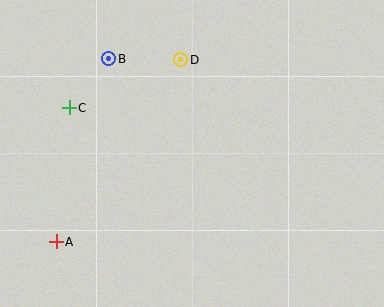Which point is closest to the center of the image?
Point D at (181, 60) is closest to the center.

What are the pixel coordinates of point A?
Point A is at (56, 242).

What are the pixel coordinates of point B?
Point B is at (109, 59).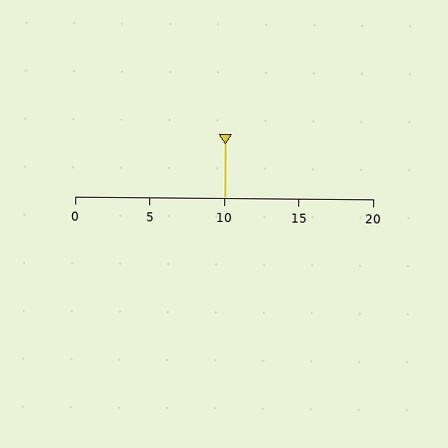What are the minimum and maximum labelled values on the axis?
The axis runs from 0 to 20.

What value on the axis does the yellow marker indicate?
The marker indicates approximately 10.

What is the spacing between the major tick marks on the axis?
The major ticks are spaced 5 apart.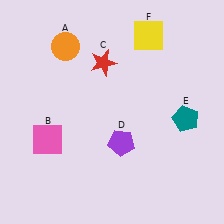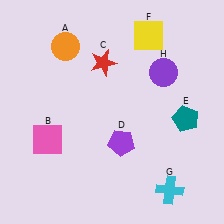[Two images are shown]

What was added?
A cyan cross (G), a purple circle (H) were added in Image 2.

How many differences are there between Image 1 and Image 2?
There are 2 differences between the two images.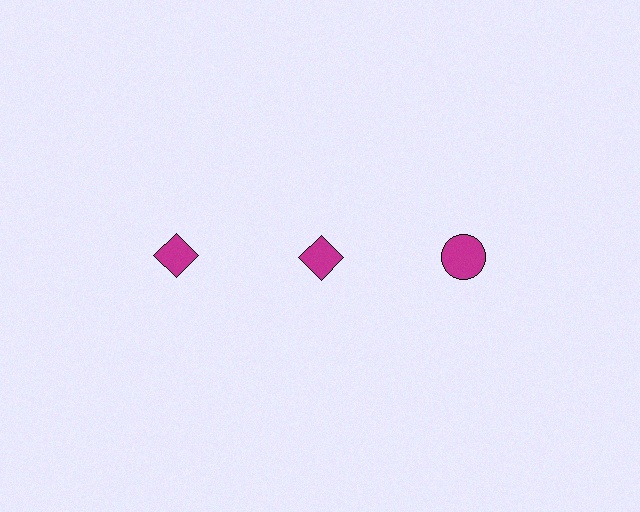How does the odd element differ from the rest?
It has a different shape: circle instead of diamond.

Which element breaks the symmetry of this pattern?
The magenta circle in the top row, center column breaks the symmetry. All other shapes are magenta diamonds.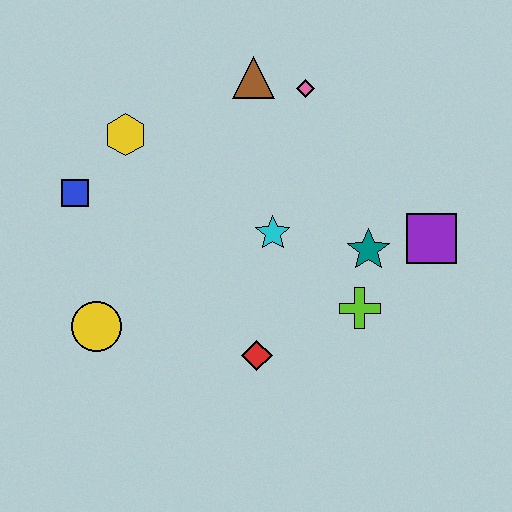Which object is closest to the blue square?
The yellow hexagon is closest to the blue square.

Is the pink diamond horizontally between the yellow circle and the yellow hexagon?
No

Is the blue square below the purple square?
No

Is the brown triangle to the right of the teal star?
No